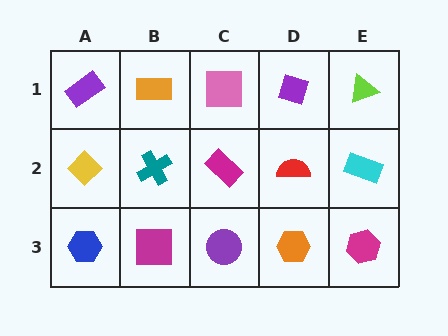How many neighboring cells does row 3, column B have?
3.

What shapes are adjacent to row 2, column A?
A purple rectangle (row 1, column A), a blue hexagon (row 3, column A), a teal cross (row 2, column B).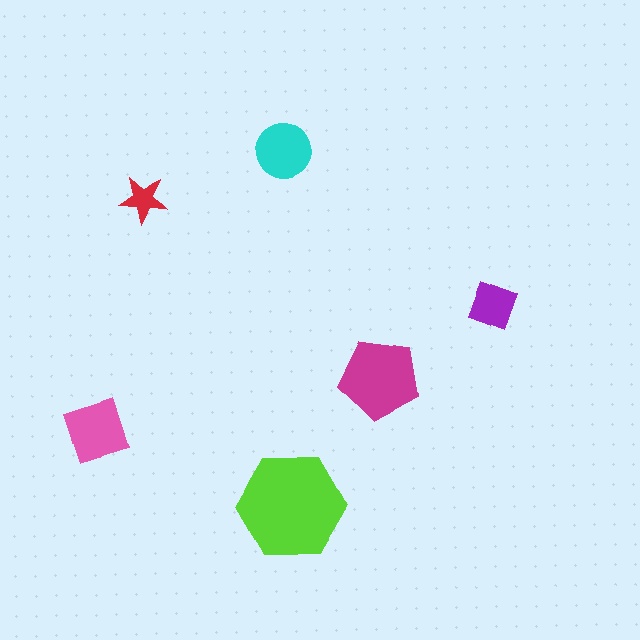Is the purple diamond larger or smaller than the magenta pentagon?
Smaller.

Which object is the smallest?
The red star.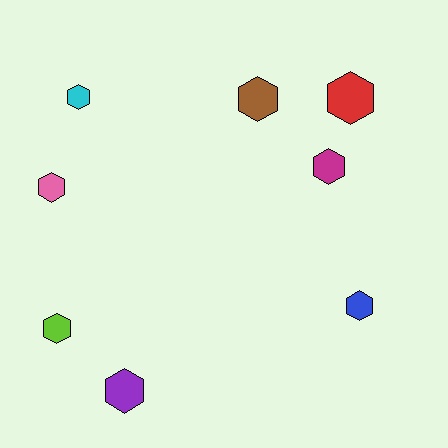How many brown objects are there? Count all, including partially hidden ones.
There is 1 brown object.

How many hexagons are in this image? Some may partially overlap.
There are 8 hexagons.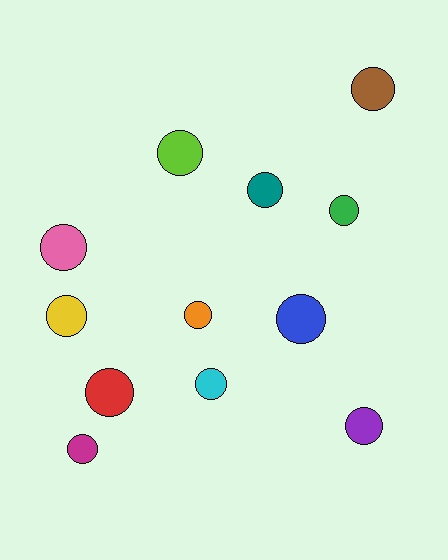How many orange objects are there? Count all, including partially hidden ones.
There is 1 orange object.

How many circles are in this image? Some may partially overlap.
There are 12 circles.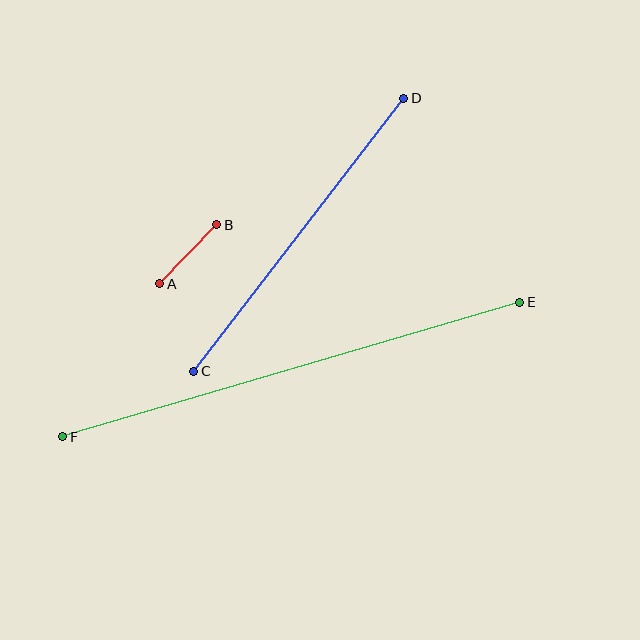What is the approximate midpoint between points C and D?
The midpoint is at approximately (299, 235) pixels.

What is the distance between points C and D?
The distance is approximately 344 pixels.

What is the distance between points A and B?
The distance is approximately 82 pixels.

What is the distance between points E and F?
The distance is approximately 476 pixels.